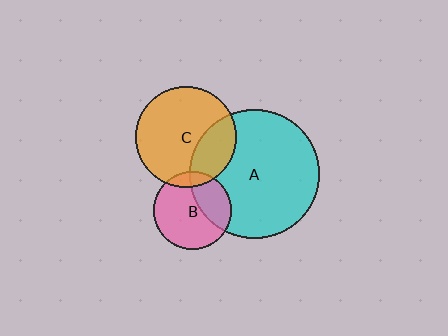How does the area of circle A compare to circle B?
Approximately 2.7 times.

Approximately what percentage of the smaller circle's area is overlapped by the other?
Approximately 25%.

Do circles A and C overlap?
Yes.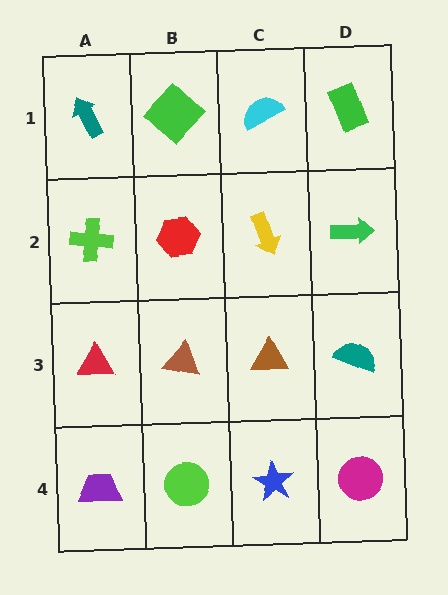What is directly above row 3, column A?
A lime cross.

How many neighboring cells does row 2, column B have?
4.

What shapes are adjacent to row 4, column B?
A brown triangle (row 3, column B), a purple trapezoid (row 4, column A), a blue star (row 4, column C).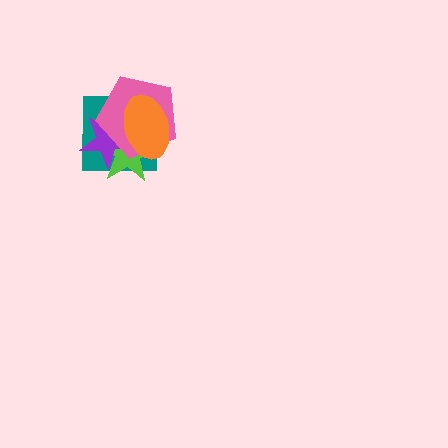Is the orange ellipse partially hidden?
No, no other shape covers it.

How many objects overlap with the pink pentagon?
4 objects overlap with the pink pentagon.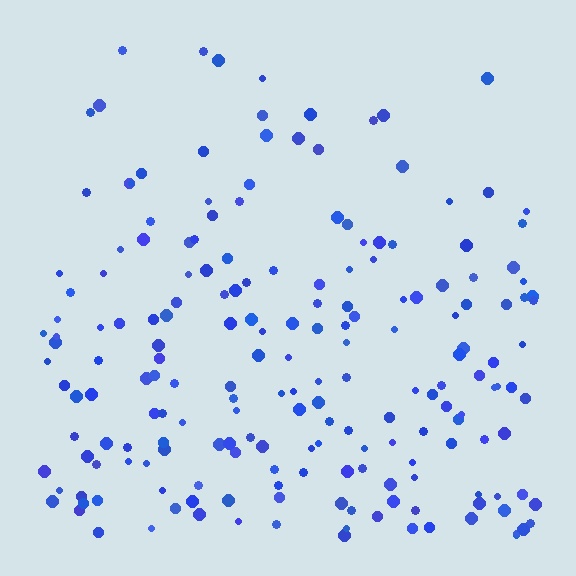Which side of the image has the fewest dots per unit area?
The top.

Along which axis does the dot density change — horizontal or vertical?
Vertical.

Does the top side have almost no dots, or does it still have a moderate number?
Still a moderate number, just noticeably fewer than the bottom.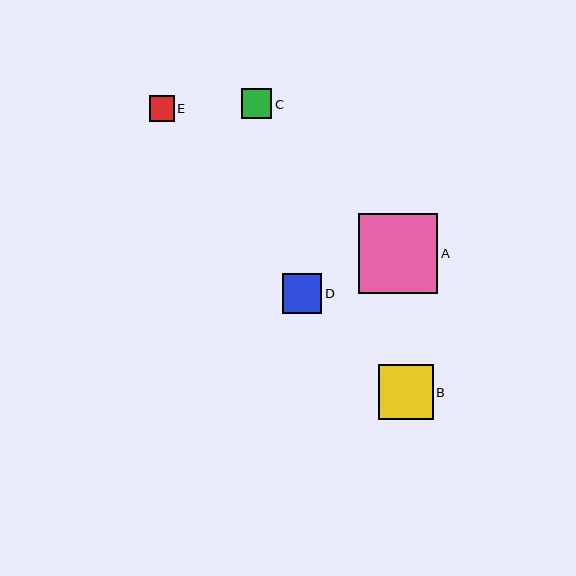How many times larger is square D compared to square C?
Square D is approximately 1.3 times the size of square C.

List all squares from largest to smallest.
From largest to smallest: A, B, D, C, E.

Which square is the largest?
Square A is the largest with a size of approximately 80 pixels.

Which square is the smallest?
Square E is the smallest with a size of approximately 25 pixels.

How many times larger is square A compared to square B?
Square A is approximately 1.4 times the size of square B.